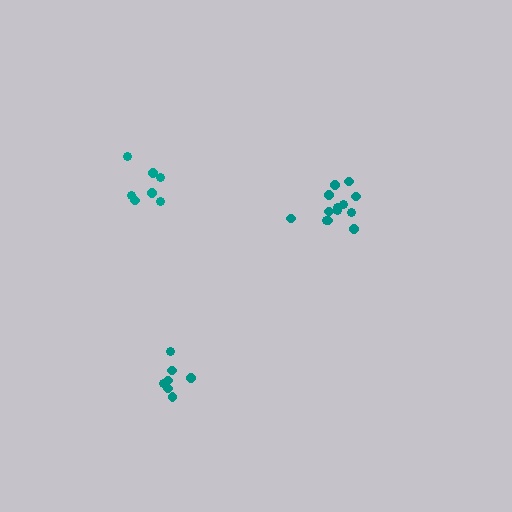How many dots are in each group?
Group 1: 7 dots, Group 2: 13 dots, Group 3: 7 dots (27 total).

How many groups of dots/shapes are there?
There are 3 groups.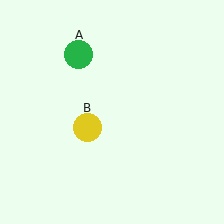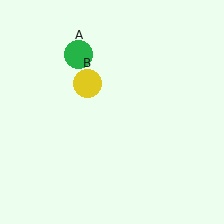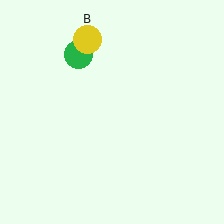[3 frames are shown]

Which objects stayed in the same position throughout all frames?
Green circle (object A) remained stationary.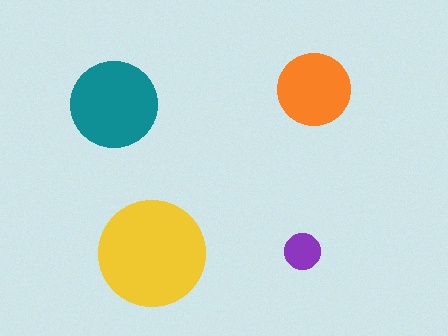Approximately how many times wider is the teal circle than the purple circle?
About 2.5 times wider.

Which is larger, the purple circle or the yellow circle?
The yellow one.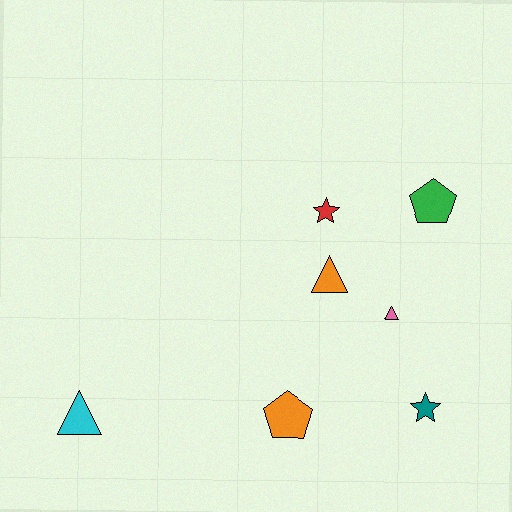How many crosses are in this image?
There are no crosses.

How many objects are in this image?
There are 7 objects.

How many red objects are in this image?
There is 1 red object.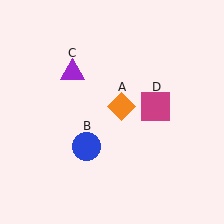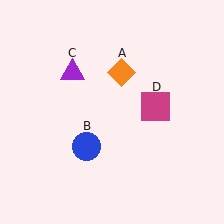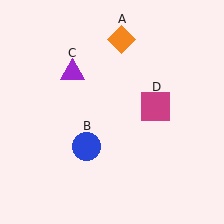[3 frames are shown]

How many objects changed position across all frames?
1 object changed position: orange diamond (object A).